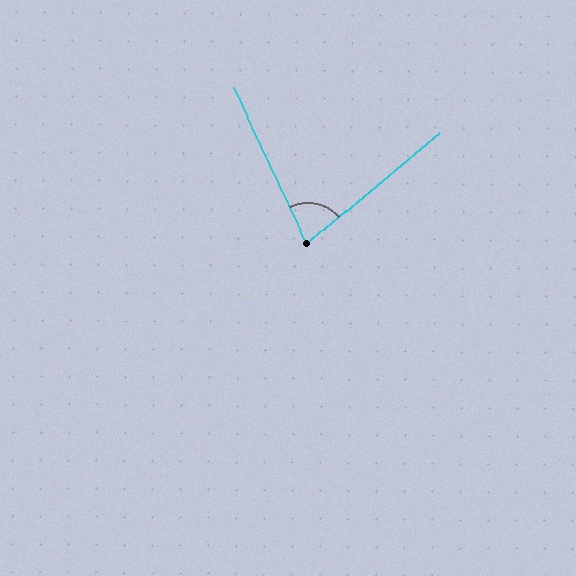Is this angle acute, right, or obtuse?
It is acute.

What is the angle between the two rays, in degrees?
Approximately 75 degrees.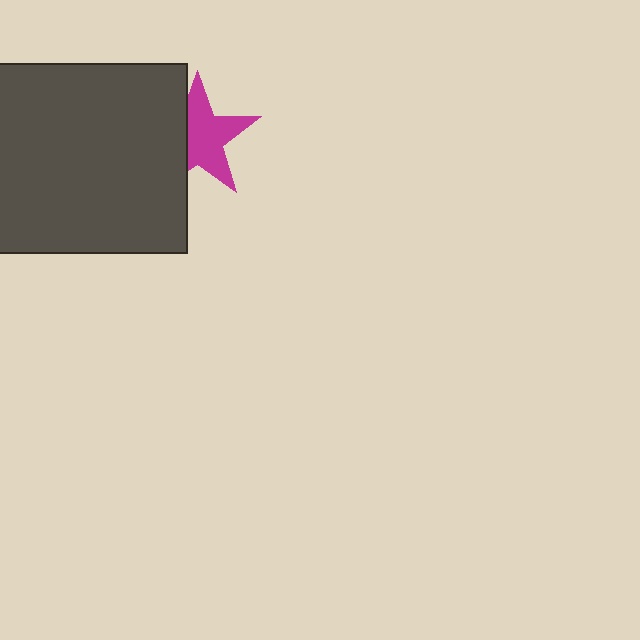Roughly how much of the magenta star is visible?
About half of it is visible (roughly 65%).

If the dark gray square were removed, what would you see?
You would see the complete magenta star.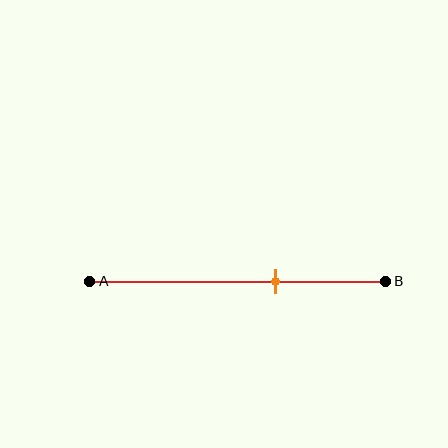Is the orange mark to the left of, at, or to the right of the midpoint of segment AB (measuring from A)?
The orange mark is to the right of the midpoint of segment AB.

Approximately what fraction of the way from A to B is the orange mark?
The orange mark is approximately 65% of the way from A to B.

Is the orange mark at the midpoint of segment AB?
No, the mark is at about 65% from A, not at the 50% midpoint.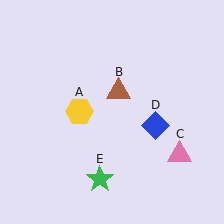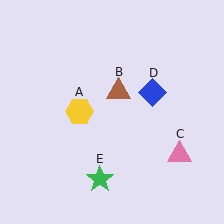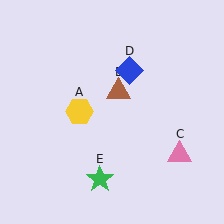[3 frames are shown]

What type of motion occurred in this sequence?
The blue diamond (object D) rotated counterclockwise around the center of the scene.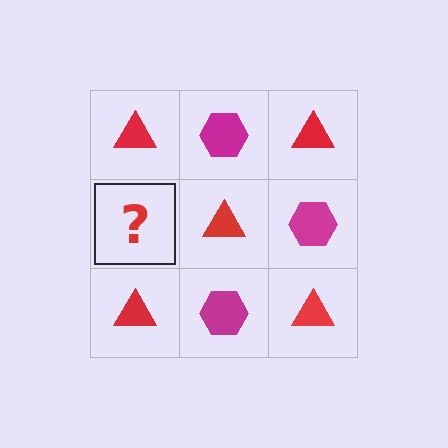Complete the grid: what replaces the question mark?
The question mark should be replaced with a magenta hexagon.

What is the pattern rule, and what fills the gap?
The rule is that it alternates red triangle and magenta hexagon in a checkerboard pattern. The gap should be filled with a magenta hexagon.